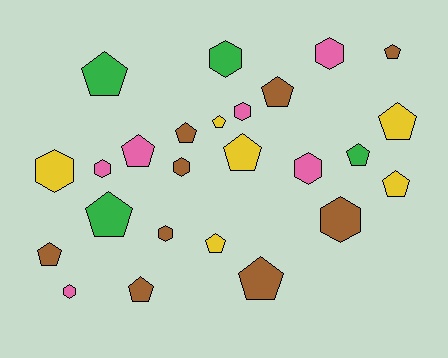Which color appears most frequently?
Brown, with 9 objects.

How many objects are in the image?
There are 25 objects.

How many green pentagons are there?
There are 3 green pentagons.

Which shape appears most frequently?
Pentagon, with 15 objects.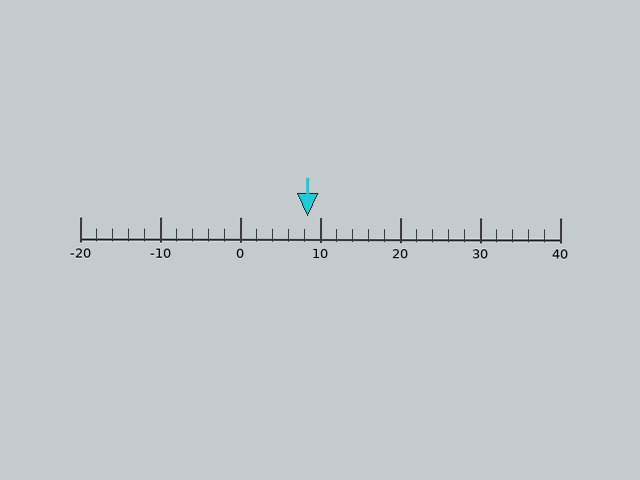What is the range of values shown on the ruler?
The ruler shows values from -20 to 40.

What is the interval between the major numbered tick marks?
The major tick marks are spaced 10 units apart.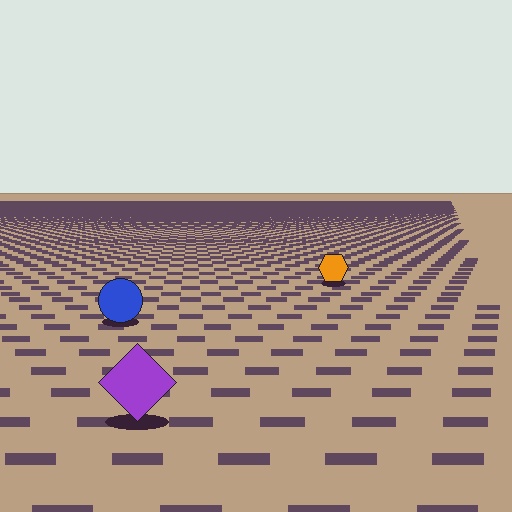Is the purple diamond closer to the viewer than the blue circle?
Yes. The purple diamond is closer — you can tell from the texture gradient: the ground texture is coarser near it.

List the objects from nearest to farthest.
From nearest to farthest: the purple diamond, the blue circle, the orange hexagon.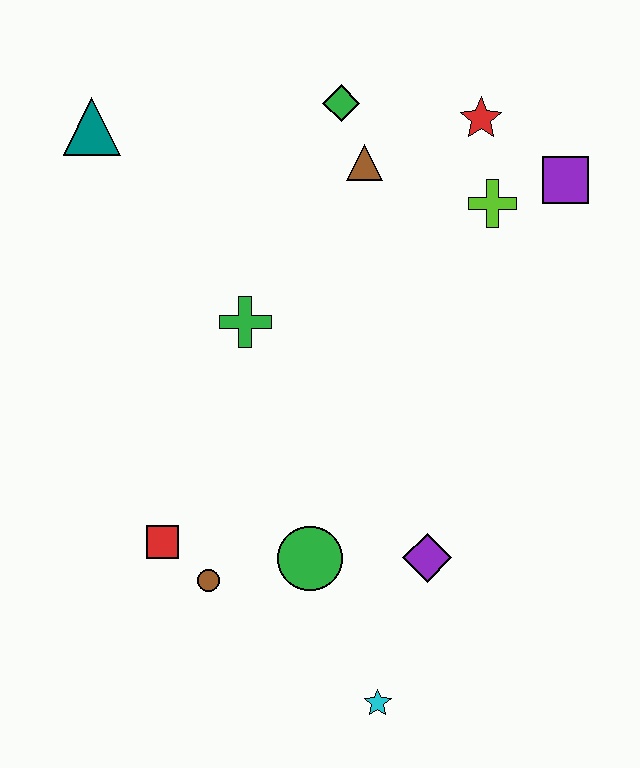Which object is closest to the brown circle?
The red square is closest to the brown circle.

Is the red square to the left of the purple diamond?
Yes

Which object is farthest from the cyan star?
The teal triangle is farthest from the cyan star.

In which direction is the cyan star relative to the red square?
The cyan star is to the right of the red square.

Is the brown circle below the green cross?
Yes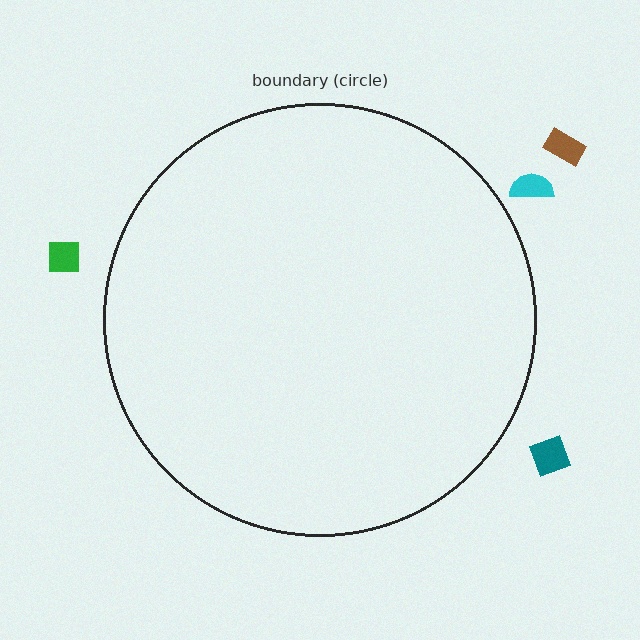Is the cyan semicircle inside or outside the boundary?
Outside.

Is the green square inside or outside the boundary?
Outside.